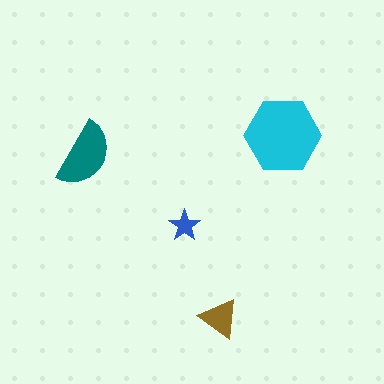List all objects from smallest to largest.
The blue star, the brown triangle, the teal semicircle, the cyan hexagon.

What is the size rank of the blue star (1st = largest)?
4th.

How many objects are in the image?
There are 4 objects in the image.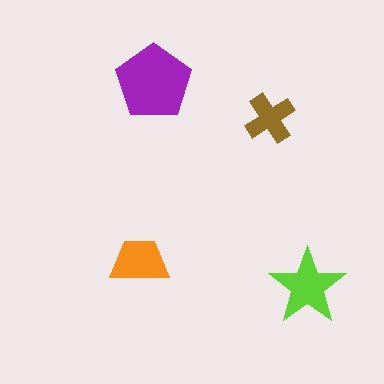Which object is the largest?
The purple pentagon.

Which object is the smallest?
The brown cross.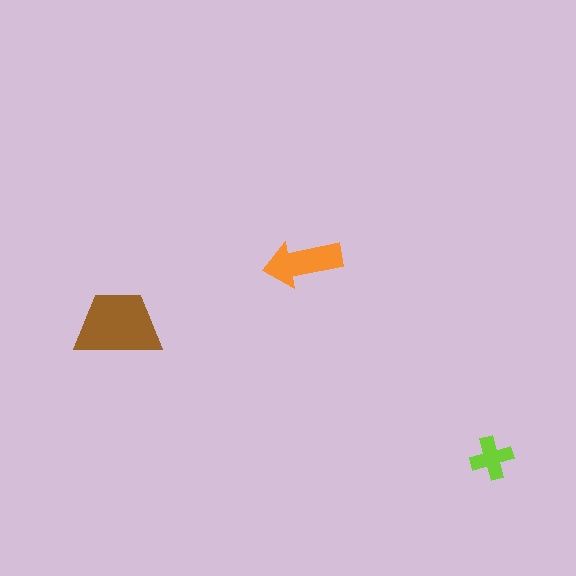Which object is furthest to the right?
The lime cross is rightmost.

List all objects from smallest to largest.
The lime cross, the orange arrow, the brown trapezoid.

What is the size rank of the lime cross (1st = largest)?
3rd.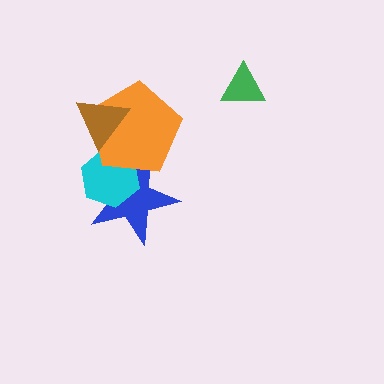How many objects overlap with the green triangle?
0 objects overlap with the green triangle.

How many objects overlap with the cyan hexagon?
2 objects overlap with the cyan hexagon.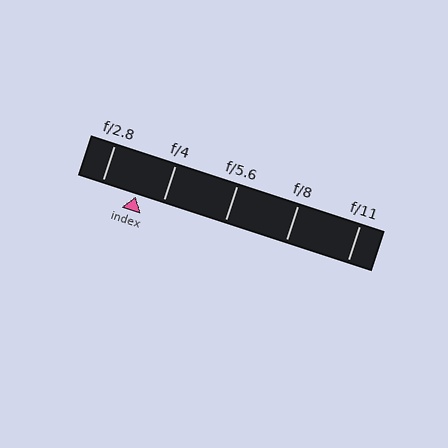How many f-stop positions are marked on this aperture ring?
There are 5 f-stop positions marked.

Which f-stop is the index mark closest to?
The index mark is closest to f/4.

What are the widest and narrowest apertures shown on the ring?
The widest aperture shown is f/2.8 and the narrowest is f/11.